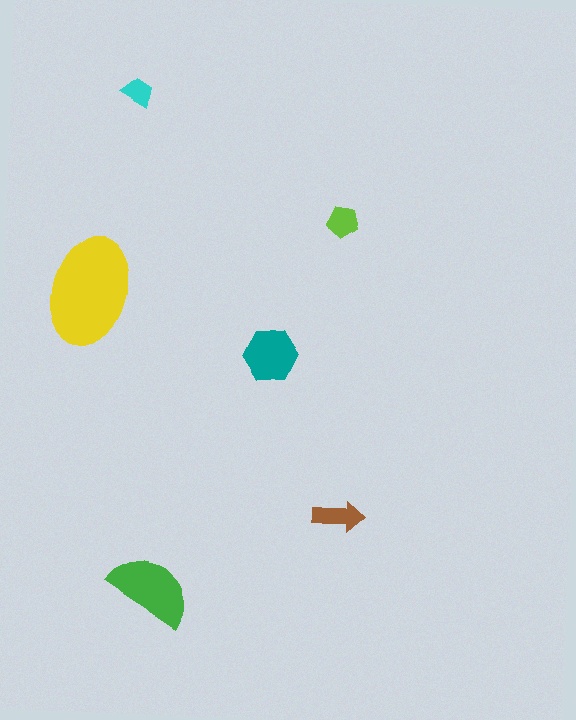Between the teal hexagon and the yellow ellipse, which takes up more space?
The yellow ellipse.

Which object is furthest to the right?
The brown arrow is rightmost.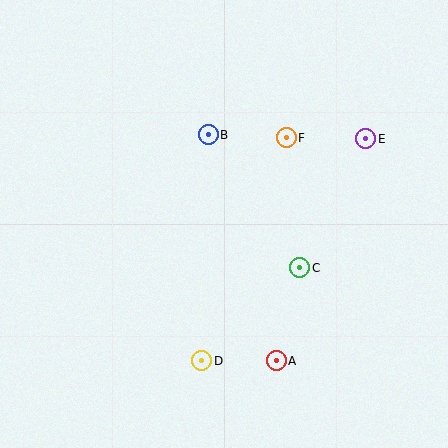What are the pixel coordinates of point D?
Point D is at (202, 361).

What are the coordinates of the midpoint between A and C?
The midpoint between A and C is at (288, 314).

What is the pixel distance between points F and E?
The distance between F and E is 79 pixels.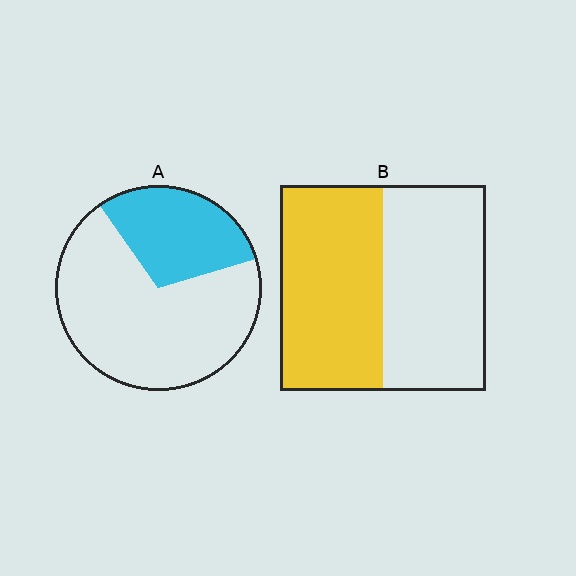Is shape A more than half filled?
No.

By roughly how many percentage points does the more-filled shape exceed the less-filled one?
By roughly 20 percentage points (B over A).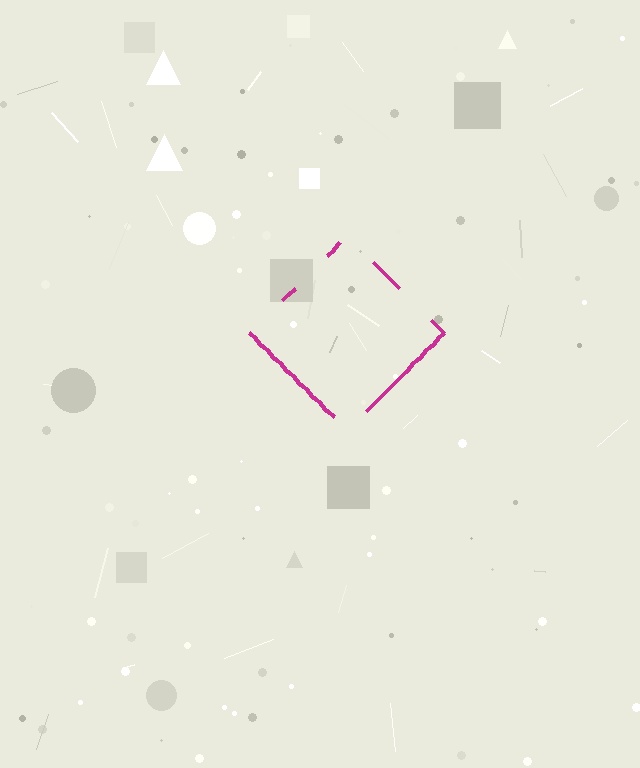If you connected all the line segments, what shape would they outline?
They would outline a diamond.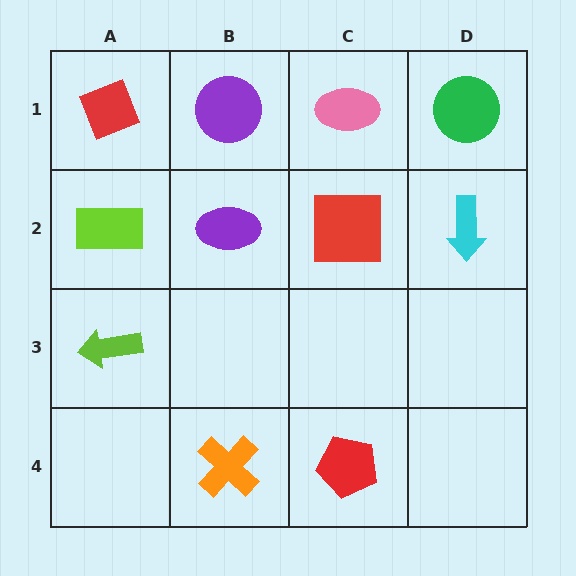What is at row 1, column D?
A green circle.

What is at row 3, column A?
A lime arrow.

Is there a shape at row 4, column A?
No, that cell is empty.